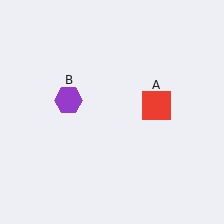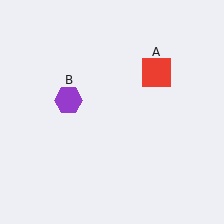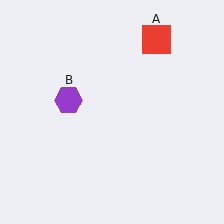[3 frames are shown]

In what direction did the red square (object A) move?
The red square (object A) moved up.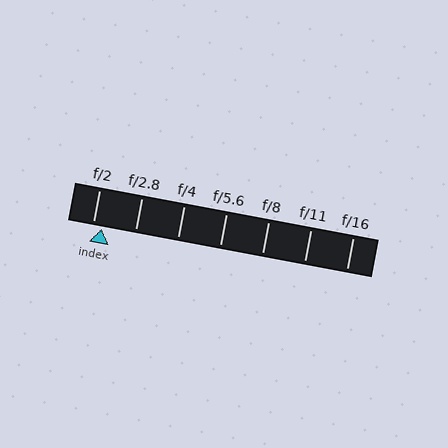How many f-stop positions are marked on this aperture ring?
There are 7 f-stop positions marked.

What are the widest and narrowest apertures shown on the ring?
The widest aperture shown is f/2 and the narrowest is f/16.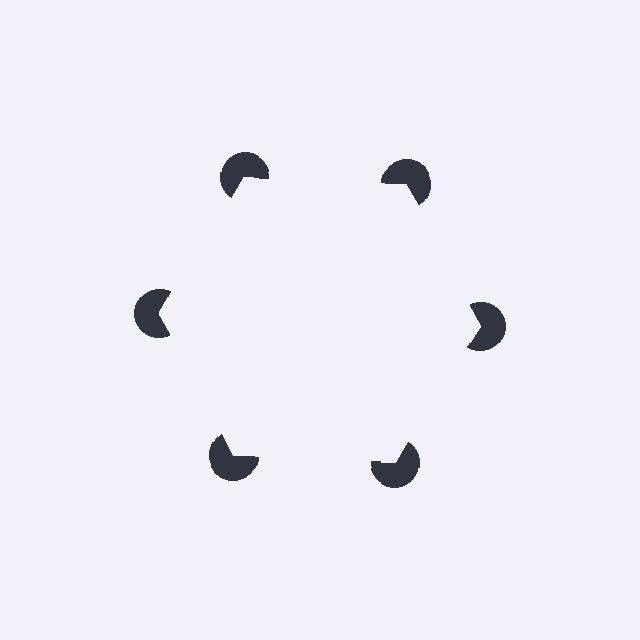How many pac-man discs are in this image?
There are 6 — one at each vertex of the illusory hexagon.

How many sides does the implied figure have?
6 sides.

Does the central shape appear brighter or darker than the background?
It typically appears slightly brighter than the background, even though no actual brightness change is drawn.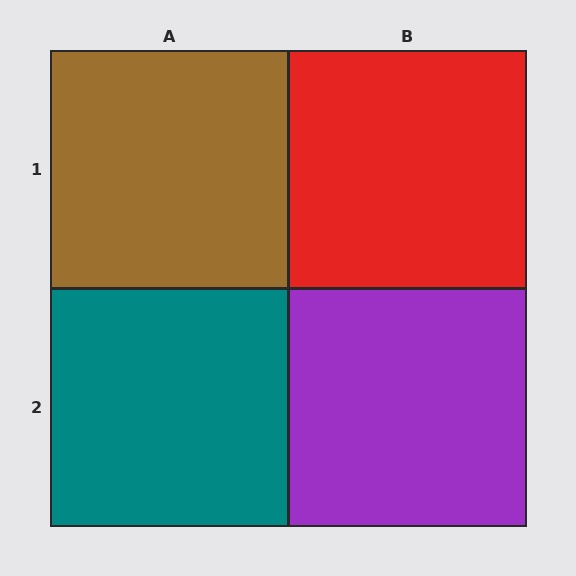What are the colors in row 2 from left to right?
Teal, purple.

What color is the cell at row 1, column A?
Brown.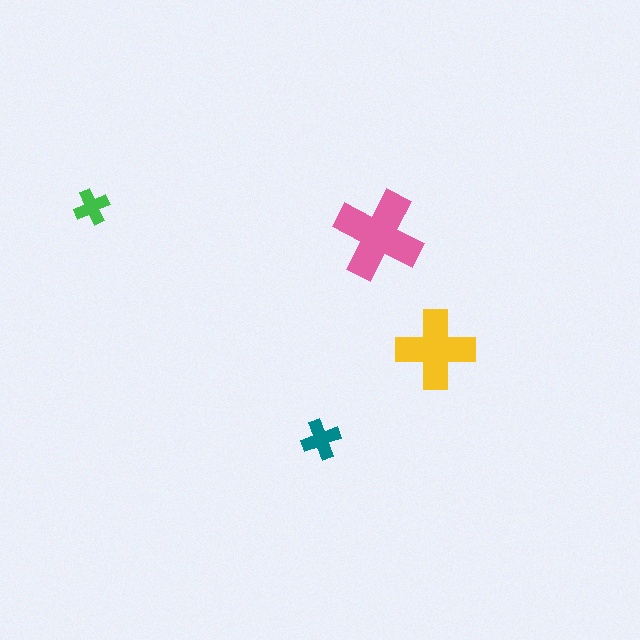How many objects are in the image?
There are 4 objects in the image.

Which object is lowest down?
The teal cross is bottommost.